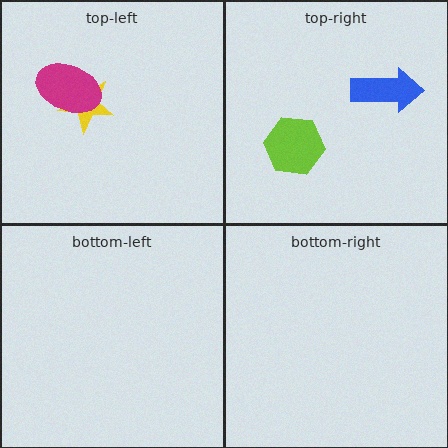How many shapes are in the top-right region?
2.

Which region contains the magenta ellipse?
The top-left region.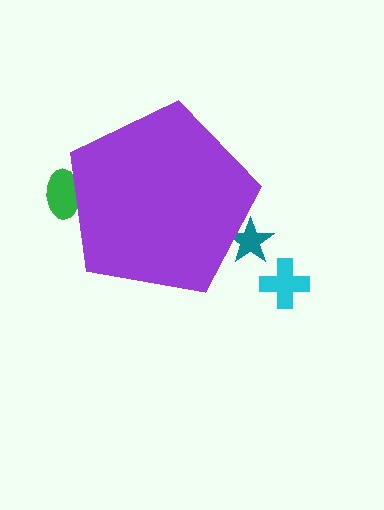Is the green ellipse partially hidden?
Yes, the green ellipse is partially hidden behind the purple pentagon.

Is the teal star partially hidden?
Yes, the teal star is partially hidden behind the purple pentagon.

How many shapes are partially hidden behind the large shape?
2 shapes are partially hidden.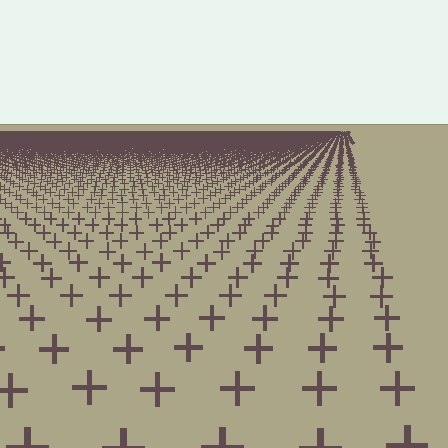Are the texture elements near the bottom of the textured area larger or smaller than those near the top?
Larger. Near the bottom, elements are closer to the viewer and appear at a bigger on-screen size.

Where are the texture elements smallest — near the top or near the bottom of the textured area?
Near the top.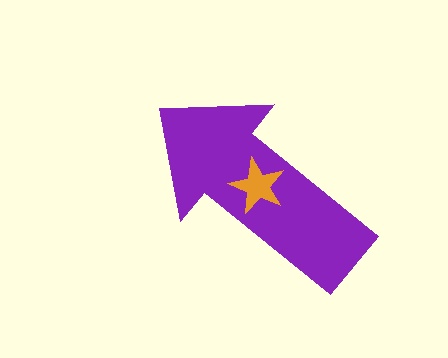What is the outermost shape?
The purple arrow.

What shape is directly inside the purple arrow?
The orange star.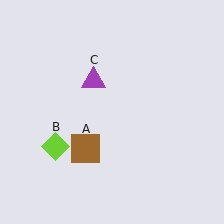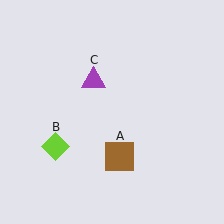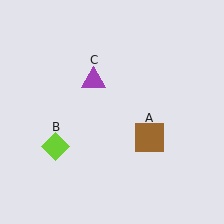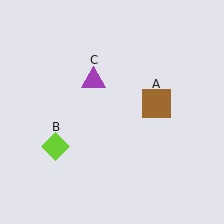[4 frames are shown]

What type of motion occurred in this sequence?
The brown square (object A) rotated counterclockwise around the center of the scene.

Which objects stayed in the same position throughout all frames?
Lime diamond (object B) and purple triangle (object C) remained stationary.